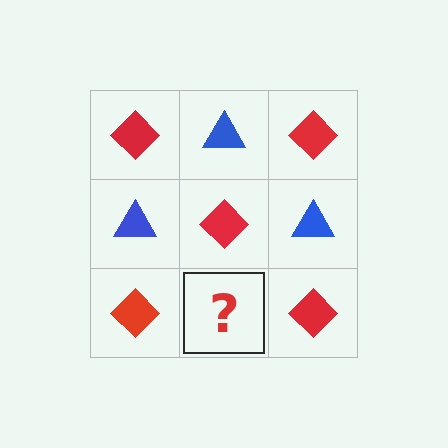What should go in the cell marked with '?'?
The missing cell should contain a blue triangle.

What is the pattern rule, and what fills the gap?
The rule is that it alternates red diamond and blue triangle in a checkerboard pattern. The gap should be filled with a blue triangle.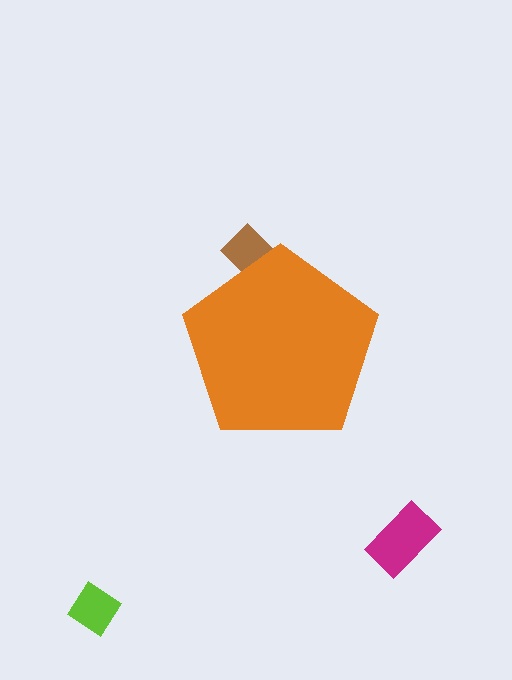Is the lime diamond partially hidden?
No, the lime diamond is fully visible.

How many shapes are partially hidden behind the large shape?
1 shape is partially hidden.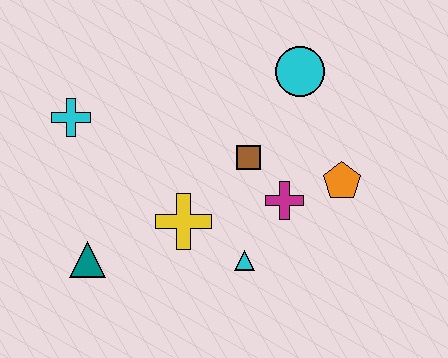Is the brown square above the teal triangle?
Yes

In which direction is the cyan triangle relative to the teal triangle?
The cyan triangle is to the right of the teal triangle.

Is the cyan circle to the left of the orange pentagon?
Yes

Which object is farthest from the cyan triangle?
The cyan cross is farthest from the cyan triangle.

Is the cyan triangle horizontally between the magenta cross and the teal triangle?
Yes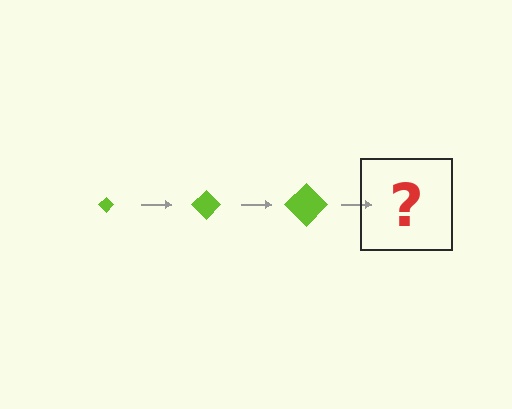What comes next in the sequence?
The next element should be a lime diamond, larger than the previous one.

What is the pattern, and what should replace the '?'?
The pattern is that the diamond gets progressively larger each step. The '?' should be a lime diamond, larger than the previous one.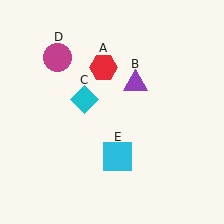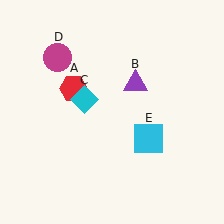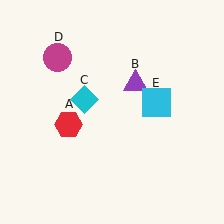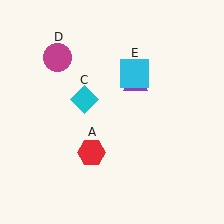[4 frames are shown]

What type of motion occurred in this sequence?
The red hexagon (object A), cyan square (object E) rotated counterclockwise around the center of the scene.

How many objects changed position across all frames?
2 objects changed position: red hexagon (object A), cyan square (object E).